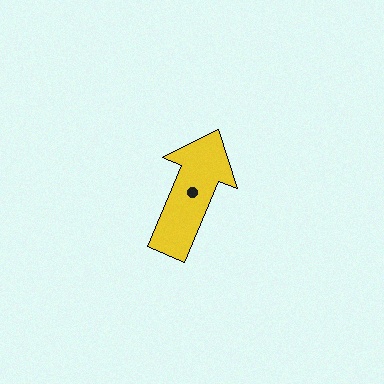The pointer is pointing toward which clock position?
Roughly 1 o'clock.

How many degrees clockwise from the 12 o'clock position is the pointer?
Approximately 23 degrees.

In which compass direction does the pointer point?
Northeast.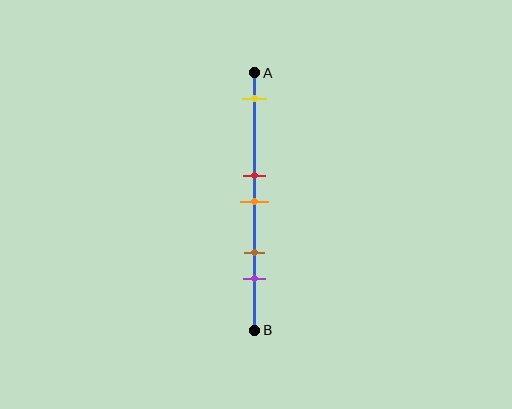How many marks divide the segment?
There are 5 marks dividing the segment.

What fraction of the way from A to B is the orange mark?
The orange mark is approximately 50% (0.5) of the way from A to B.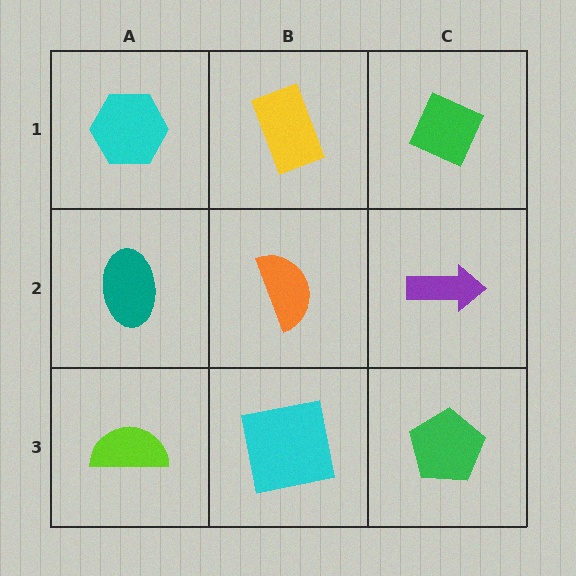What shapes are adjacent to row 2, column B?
A yellow rectangle (row 1, column B), a cyan square (row 3, column B), a teal ellipse (row 2, column A), a purple arrow (row 2, column C).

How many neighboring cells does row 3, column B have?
3.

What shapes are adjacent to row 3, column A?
A teal ellipse (row 2, column A), a cyan square (row 3, column B).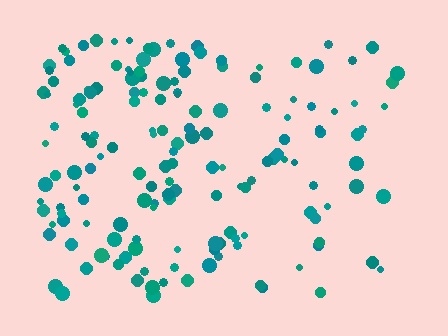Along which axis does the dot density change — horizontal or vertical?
Horizontal.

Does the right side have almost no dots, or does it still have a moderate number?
Still a moderate number, just noticeably fewer than the left.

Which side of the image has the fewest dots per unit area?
The right.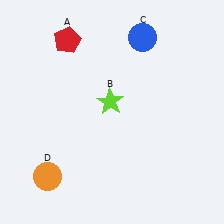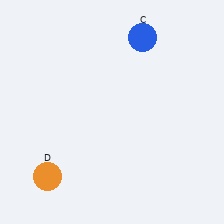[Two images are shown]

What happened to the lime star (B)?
The lime star (B) was removed in Image 2. It was in the top-left area of Image 1.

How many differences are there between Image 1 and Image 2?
There are 2 differences between the two images.